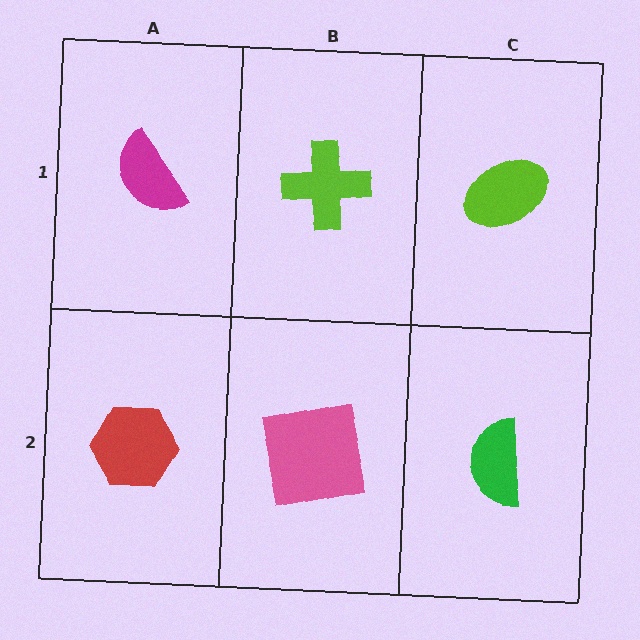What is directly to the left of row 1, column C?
A lime cross.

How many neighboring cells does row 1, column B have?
3.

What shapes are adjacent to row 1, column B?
A pink square (row 2, column B), a magenta semicircle (row 1, column A), a lime ellipse (row 1, column C).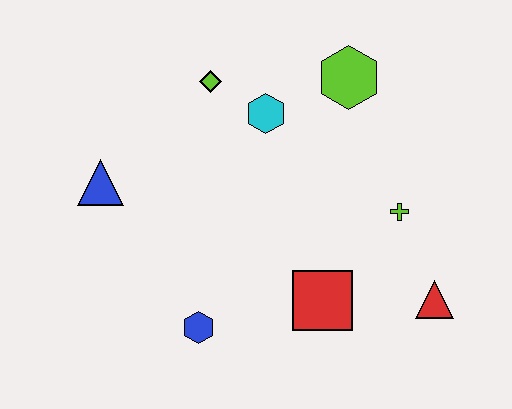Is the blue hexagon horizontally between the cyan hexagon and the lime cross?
No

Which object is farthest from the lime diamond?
The red triangle is farthest from the lime diamond.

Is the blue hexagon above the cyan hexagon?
No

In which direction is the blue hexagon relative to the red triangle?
The blue hexagon is to the left of the red triangle.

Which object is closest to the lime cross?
The red triangle is closest to the lime cross.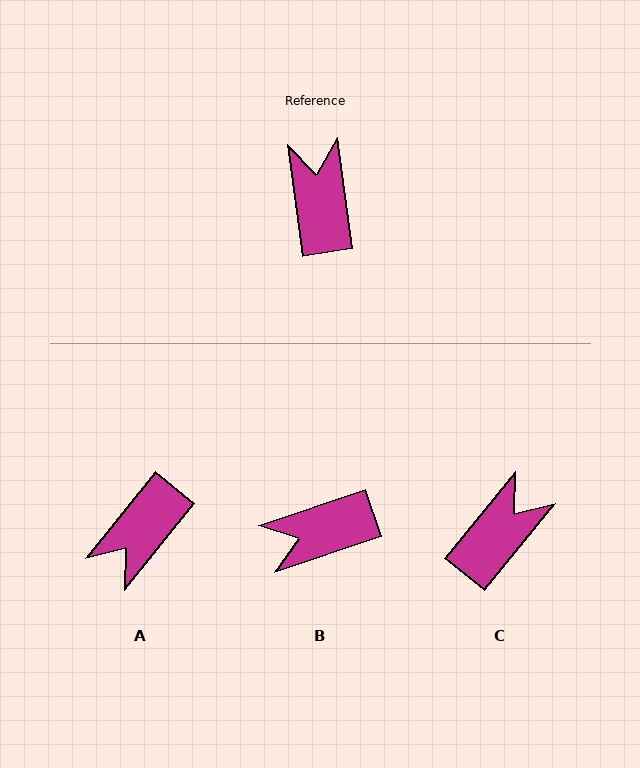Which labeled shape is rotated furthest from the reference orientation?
A, about 133 degrees away.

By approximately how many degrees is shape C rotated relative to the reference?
Approximately 47 degrees clockwise.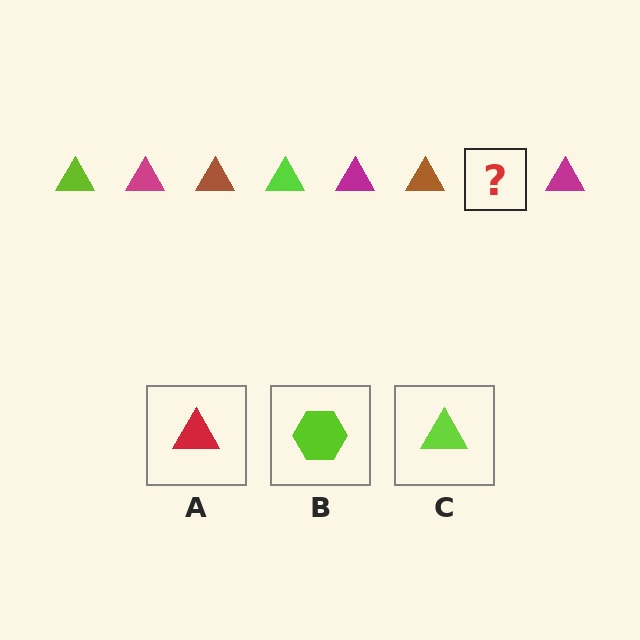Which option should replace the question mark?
Option C.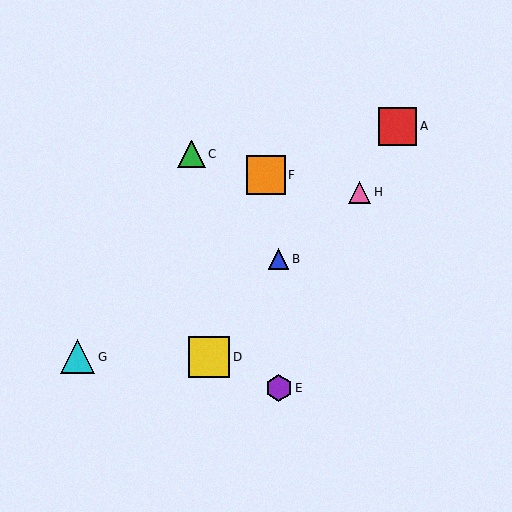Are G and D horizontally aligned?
Yes, both are at y≈357.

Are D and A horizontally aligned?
No, D is at y≈357 and A is at y≈126.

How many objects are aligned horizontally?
2 objects (D, G) are aligned horizontally.